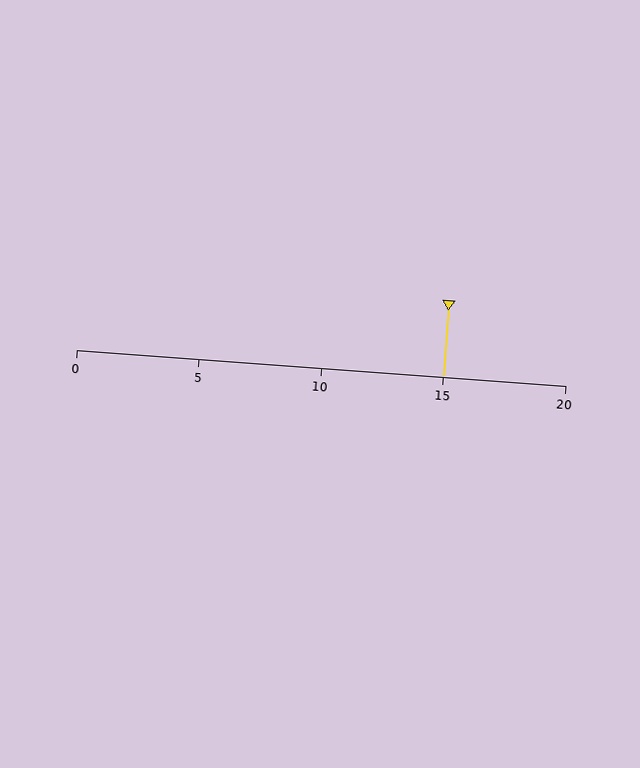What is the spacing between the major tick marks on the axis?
The major ticks are spaced 5 apart.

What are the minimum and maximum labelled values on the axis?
The axis runs from 0 to 20.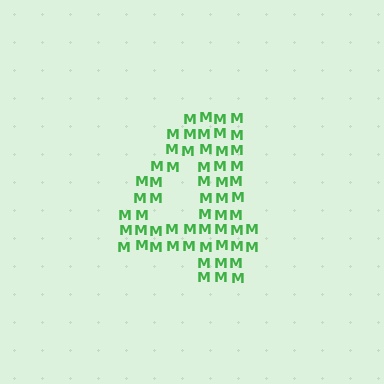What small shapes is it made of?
It is made of small letter M's.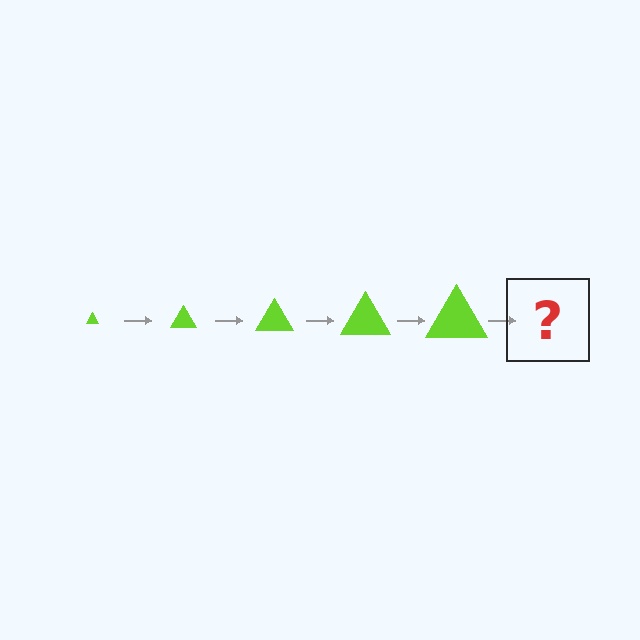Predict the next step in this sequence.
The next step is a lime triangle, larger than the previous one.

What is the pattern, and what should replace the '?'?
The pattern is that the triangle gets progressively larger each step. The '?' should be a lime triangle, larger than the previous one.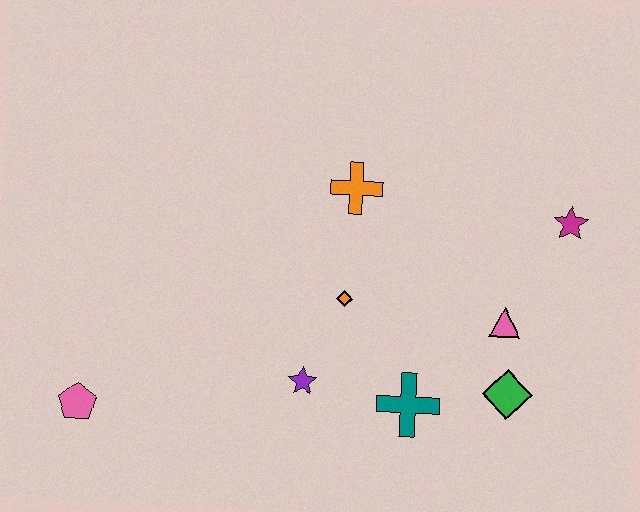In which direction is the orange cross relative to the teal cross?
The orange cross is above the teal cross.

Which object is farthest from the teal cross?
The pink pentagon is farthest from the teal cross.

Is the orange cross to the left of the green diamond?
Yes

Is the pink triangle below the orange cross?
Yes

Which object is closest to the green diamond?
The pink triangle is closest to the green diamond.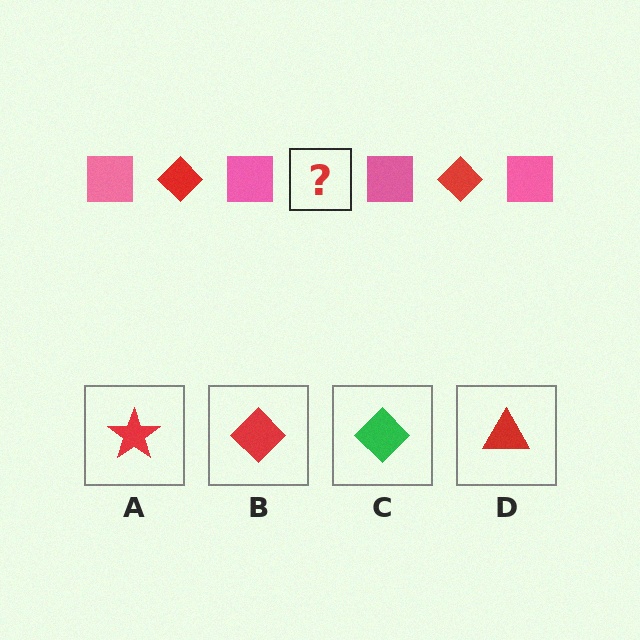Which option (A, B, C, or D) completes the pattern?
B.